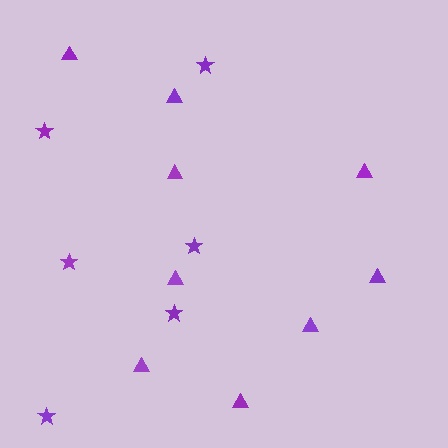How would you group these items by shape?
There are 2 groups: one group of triangles (9) and one group of stars (6).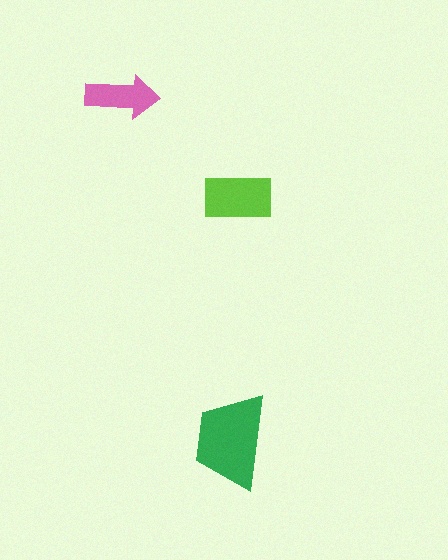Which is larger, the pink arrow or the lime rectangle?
The lime rectangle.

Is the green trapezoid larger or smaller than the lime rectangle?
Larger.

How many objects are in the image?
There are 3 objects in the image.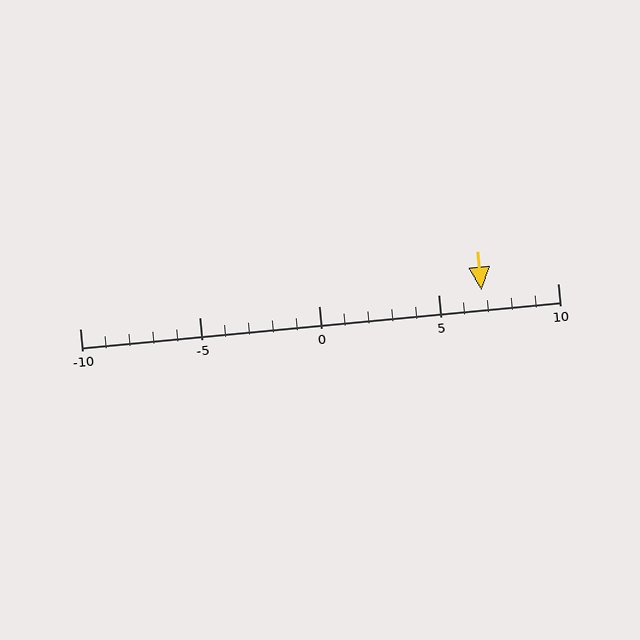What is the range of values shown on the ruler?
The ruler shows values from -10 to 10.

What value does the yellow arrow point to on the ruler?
The yellow arrow points to approximately 7.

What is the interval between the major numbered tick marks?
The major tick marks are spaced 5 units apart.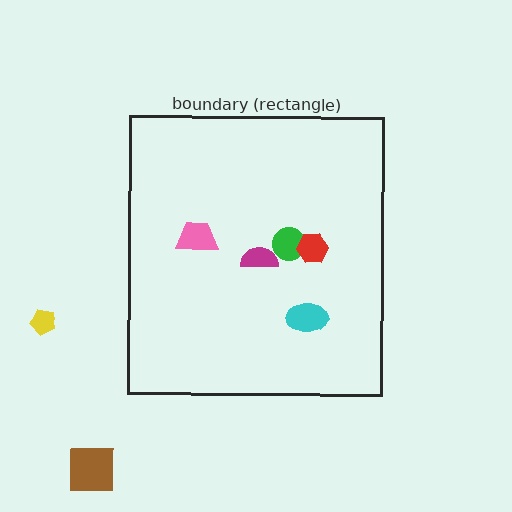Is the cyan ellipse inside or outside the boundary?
Inside.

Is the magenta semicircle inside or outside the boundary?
Inside.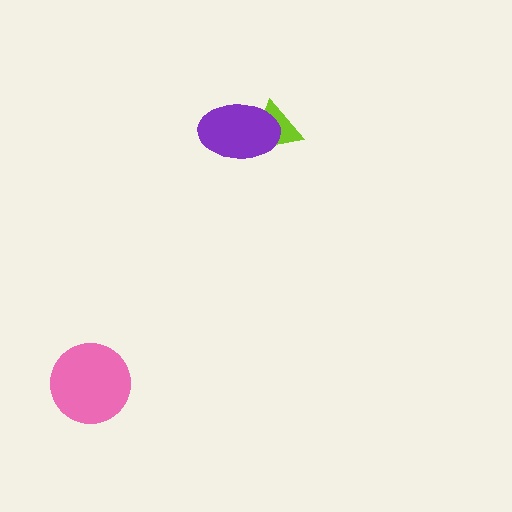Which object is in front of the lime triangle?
The purple ellipse is in front of the lime triangle.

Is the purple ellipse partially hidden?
No, no other shape covers it.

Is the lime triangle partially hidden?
Yes, it is partially covered by another shape.